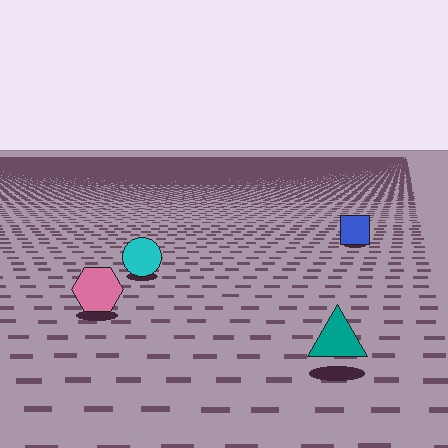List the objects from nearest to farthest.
From nearest to farthest: the teal triangle, the pink hexagon, the cyan circle, the blue square.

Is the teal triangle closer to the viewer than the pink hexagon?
Yes. The teal triangle is closer — you can tell from the texture gradient: the ground texture is coarser near it.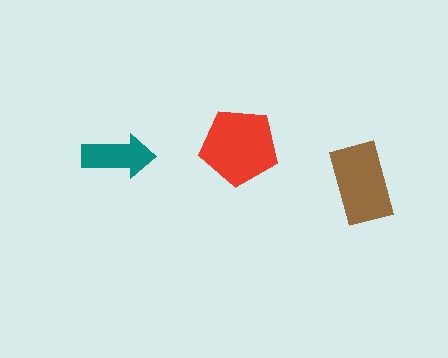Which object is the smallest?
The teal arrow.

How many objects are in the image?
There are 3 objects in the image.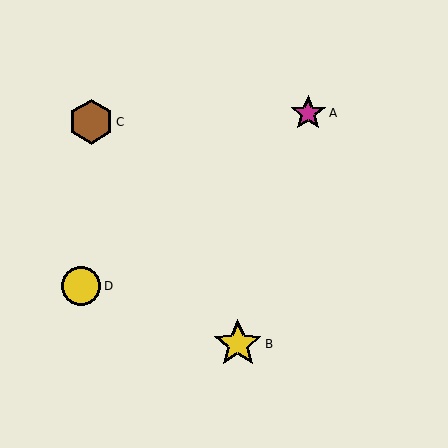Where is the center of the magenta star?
The center of the magenta star is at (308, 113).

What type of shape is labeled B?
Shape B is a yellow star.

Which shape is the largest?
The yellow star (labeled B) is the largest.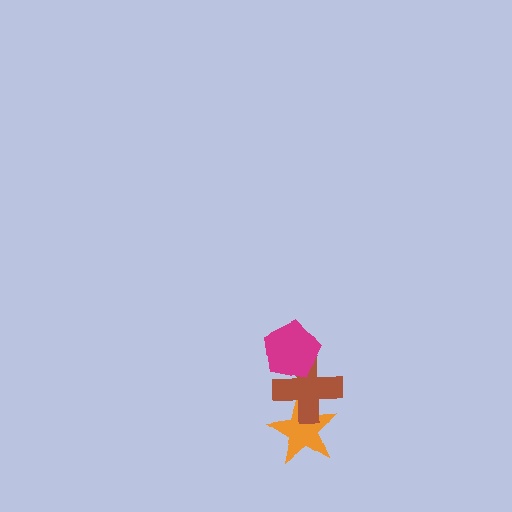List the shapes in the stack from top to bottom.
From top to bottom: the magenta pentagon, the brown cross, the orange star.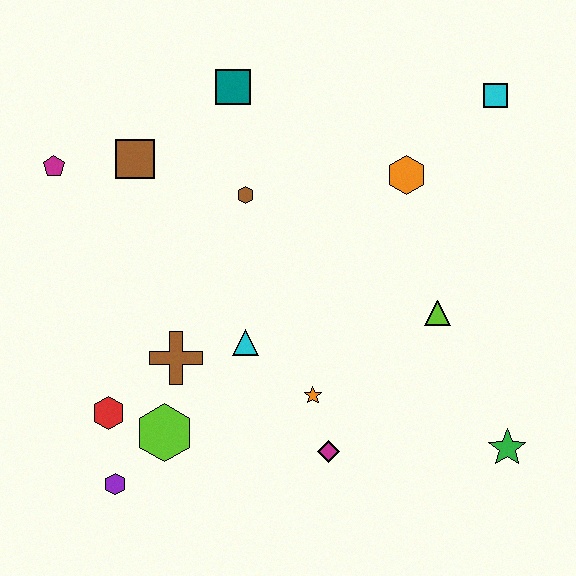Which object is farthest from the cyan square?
The purple hexagon is farthest from the cyan square.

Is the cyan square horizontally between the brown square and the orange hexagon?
No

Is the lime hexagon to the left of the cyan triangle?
Yes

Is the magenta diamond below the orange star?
Yes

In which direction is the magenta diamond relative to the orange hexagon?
The magenta diamond is below the orange hexagon.